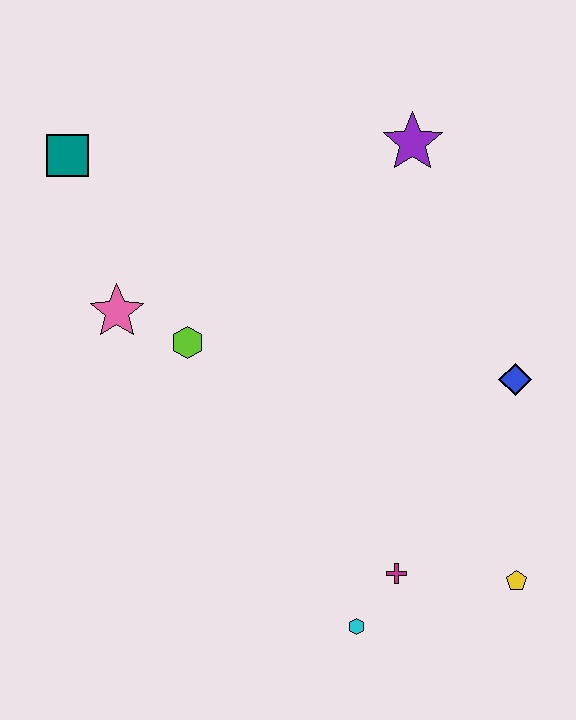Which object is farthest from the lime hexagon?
The yellow pentagon is farthest from the lime hexagon.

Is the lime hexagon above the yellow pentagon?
Yes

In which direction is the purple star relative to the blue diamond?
The purple star is above the blue diamond.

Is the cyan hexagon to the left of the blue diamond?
Yes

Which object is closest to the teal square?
The pink star is closest to the teal square.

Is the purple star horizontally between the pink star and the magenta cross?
No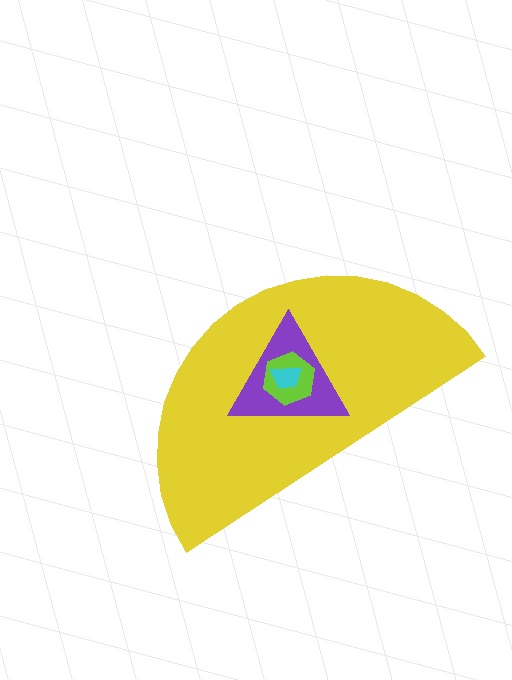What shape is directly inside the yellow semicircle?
The purple triangle.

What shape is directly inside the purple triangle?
The lime hexagon.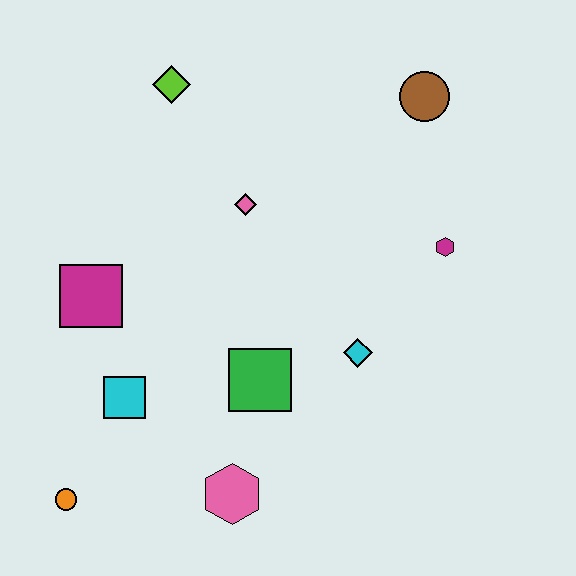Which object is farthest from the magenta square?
The brown circle is farthest from the magenta square.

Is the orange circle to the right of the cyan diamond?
No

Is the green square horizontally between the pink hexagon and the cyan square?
No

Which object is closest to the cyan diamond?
The green square is closest to the cyan diamond.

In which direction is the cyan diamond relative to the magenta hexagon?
The cyan diamond is below the magenta hexagon.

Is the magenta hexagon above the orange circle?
Yes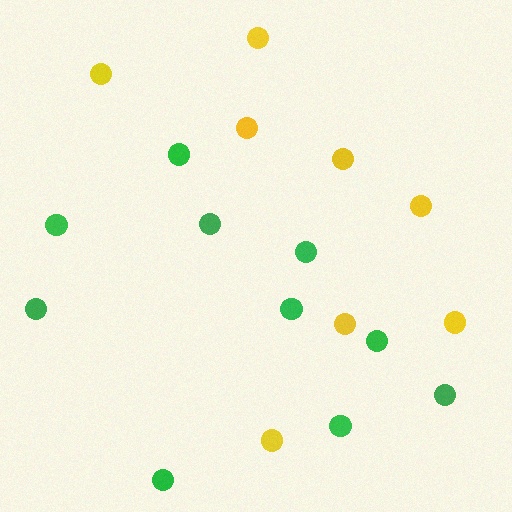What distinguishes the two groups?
There are 2 groups: one group of green circles (10) and one group of yellow circles (8).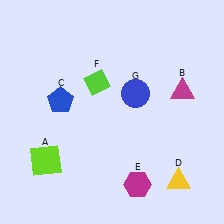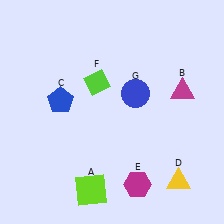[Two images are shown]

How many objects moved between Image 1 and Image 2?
1 object moved between the two images.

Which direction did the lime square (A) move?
The lime square (A) moved right.